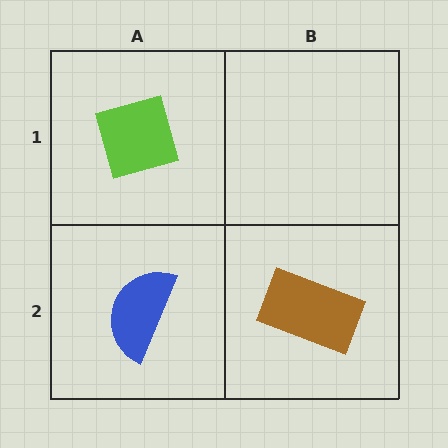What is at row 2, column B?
A brown rectangle.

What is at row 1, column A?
A lime diamond.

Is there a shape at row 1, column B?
No, that cell is empty.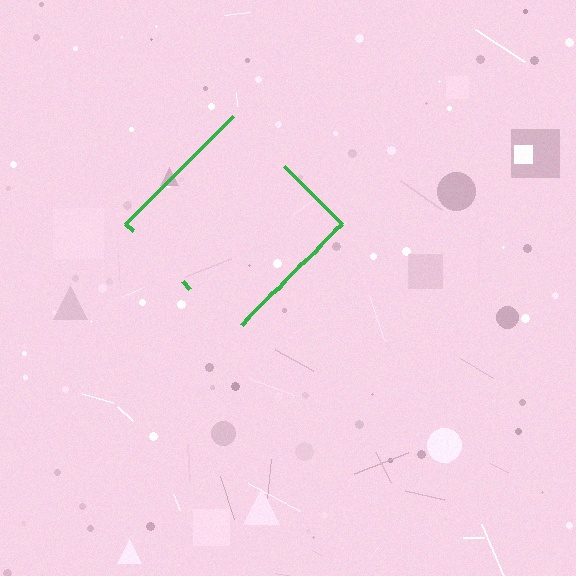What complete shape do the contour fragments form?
The contour fragments form a diamond.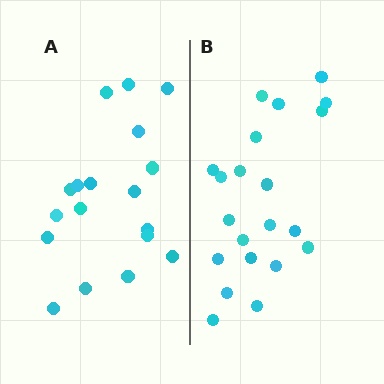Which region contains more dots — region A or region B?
Region B (the right region) has more dots.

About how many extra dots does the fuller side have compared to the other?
Region B has just a few more — roughly 2 or 3 more dots than region A.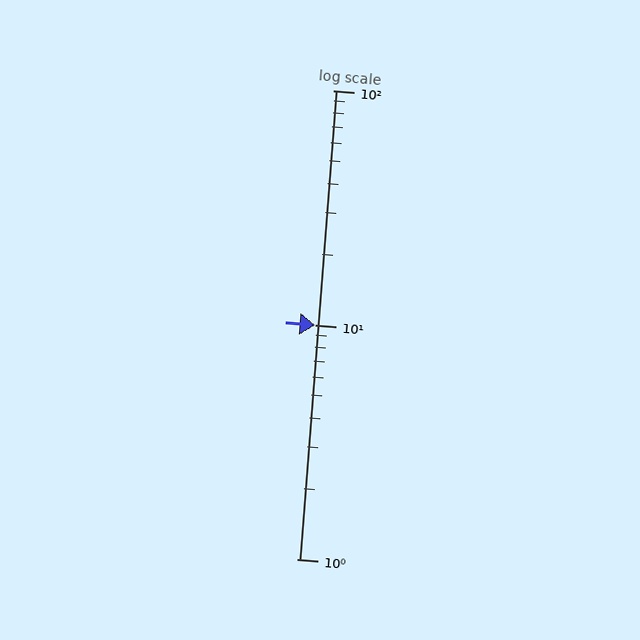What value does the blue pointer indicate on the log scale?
The pointer indicates approximately 10.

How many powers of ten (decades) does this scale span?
The scale spans 2 decades, from 1 to 100.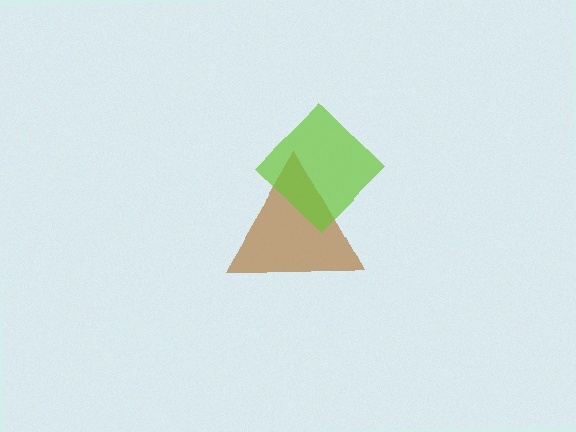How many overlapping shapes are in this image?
There are 2 overlapping shapes in the image.